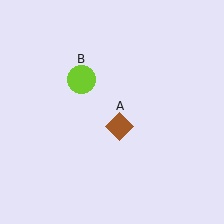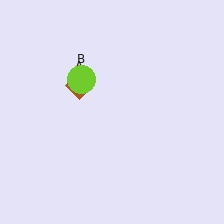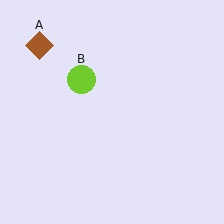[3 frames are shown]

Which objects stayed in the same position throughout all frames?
Lime circle (object B) remained stationary.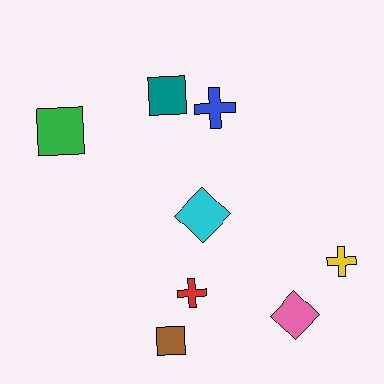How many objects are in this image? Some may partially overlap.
There are 8 objects.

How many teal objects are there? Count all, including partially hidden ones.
There is 1 teal object.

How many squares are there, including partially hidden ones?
There are 3 squares.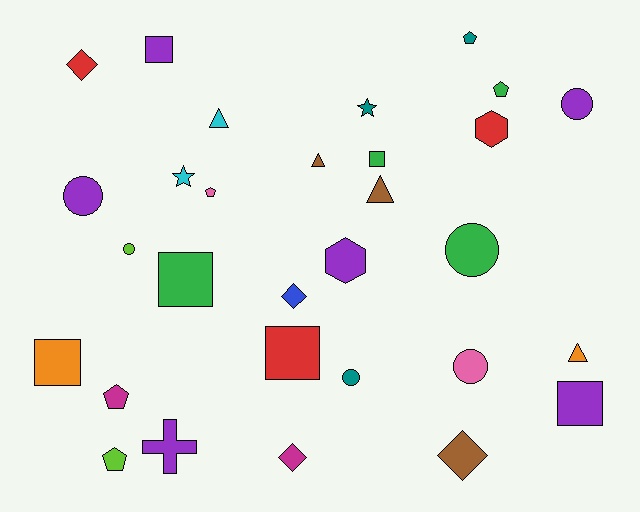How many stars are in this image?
There are 2 stars.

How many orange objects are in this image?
There are 2 orange objects.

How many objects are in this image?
There are 30 objects.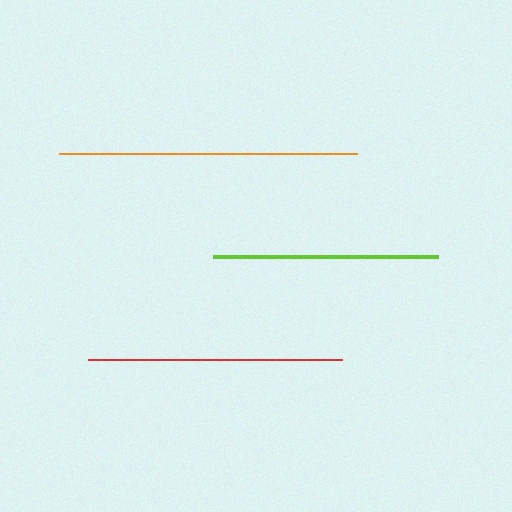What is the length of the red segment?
The red segment is approximately 253 pixels long.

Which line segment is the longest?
The orange line is the longest at approximately 297 pixels.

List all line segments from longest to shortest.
From longest to shortest: orange, red, lime.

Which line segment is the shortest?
The lime line is the shortest at approximately 225 pixels.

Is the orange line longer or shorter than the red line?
The orange line is longer than the red line.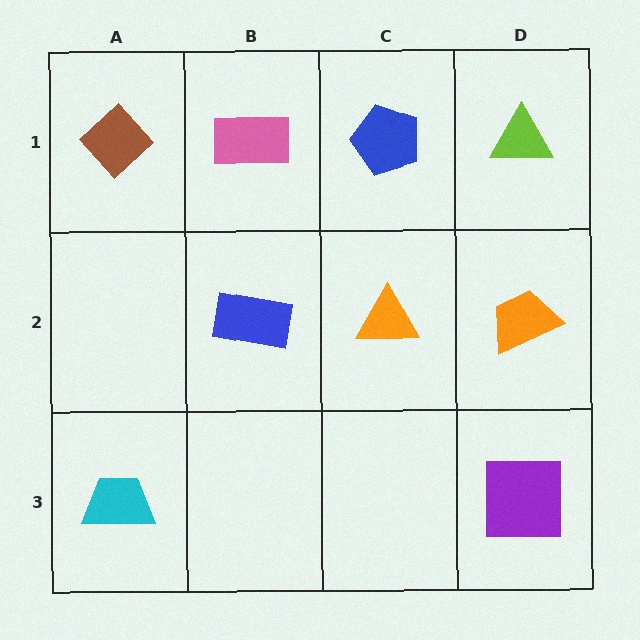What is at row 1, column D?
A lime triangle.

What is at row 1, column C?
A blue pentagon.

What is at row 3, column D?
A purple square.